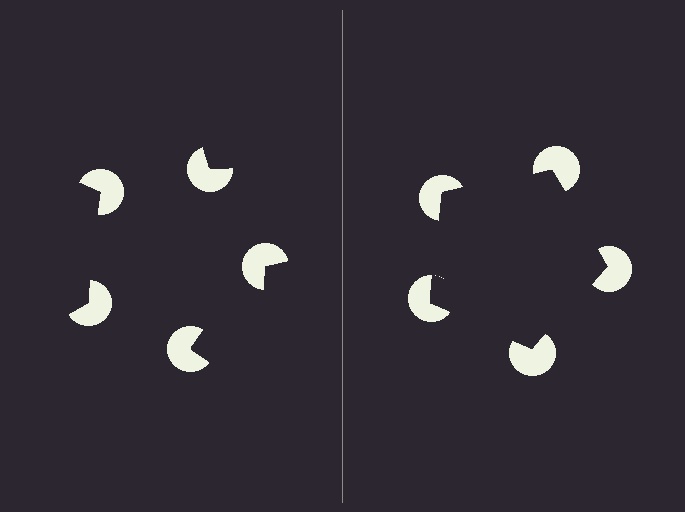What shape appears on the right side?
An illusory pentagon.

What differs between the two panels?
The pac-man discs are positioned identically on both sides; only the wedge orientations differ. On the right they align to a pentagon; on the left they are misaligned.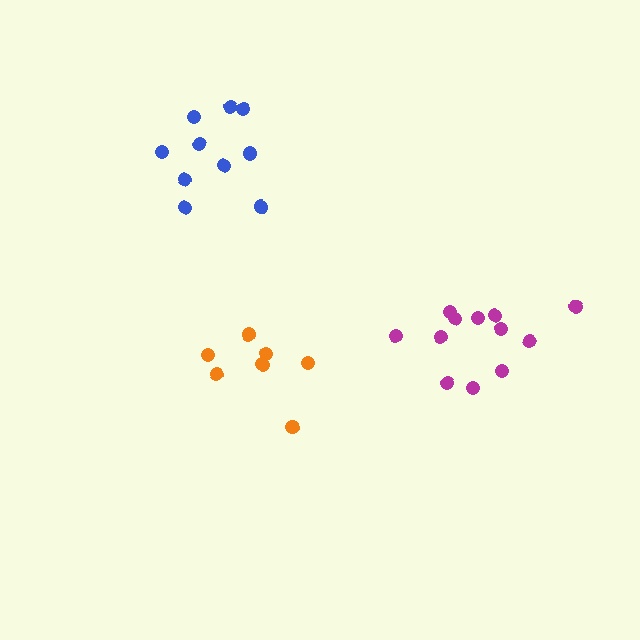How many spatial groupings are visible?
There are 3 spatial groupings.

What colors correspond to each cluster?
The clusters are colored: magenta, orange, blue.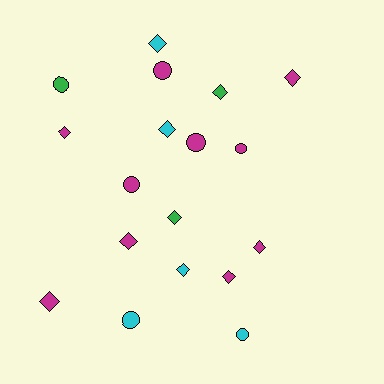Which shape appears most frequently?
Diamond, with 11 objects.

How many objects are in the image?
There are 18 objects.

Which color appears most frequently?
Magenta, with 10 objects.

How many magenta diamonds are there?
There are 6 magenta diamonds.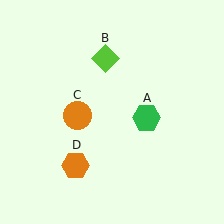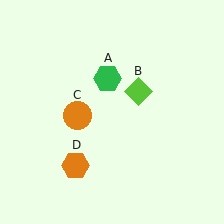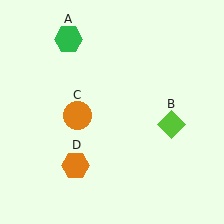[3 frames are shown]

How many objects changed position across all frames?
2 objects changed position: green hexagon (object A), lime diamond (object B).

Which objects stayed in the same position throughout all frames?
Orange circle (object C) and orange hexagon (object D) remained stationary.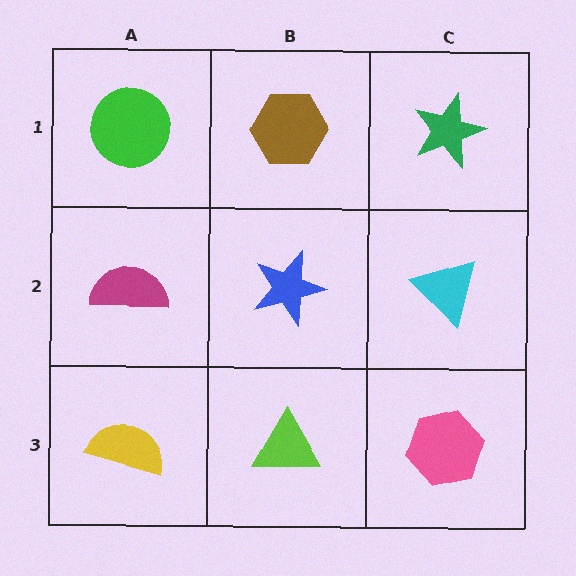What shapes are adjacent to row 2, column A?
A green circle (row 1, column A), a yellow semicircle (row 3, column A), a blue star (row 2, column B).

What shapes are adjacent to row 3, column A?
A magenta semicircle (row 2, column A), a lime triangle (row 3, column B).